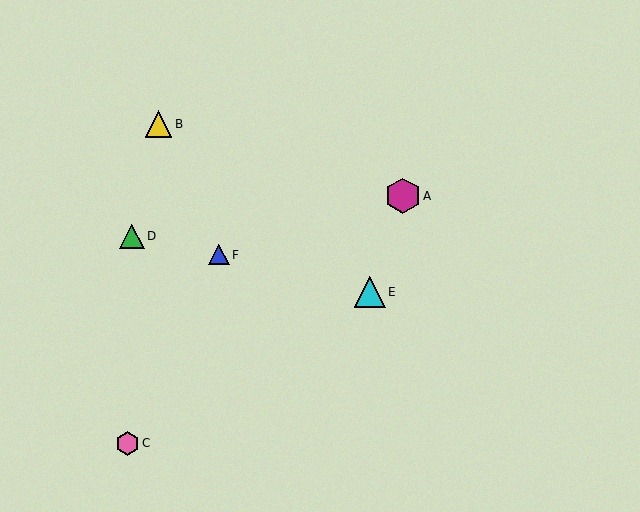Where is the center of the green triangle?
The center of the green triangle is at (132, 236).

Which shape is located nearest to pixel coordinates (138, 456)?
The pink hexagon (labeled C) at (127, 443) is nearest to that location.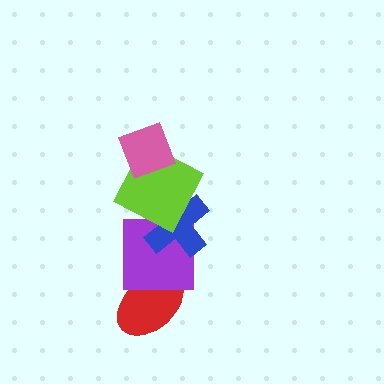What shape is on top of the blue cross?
The lime square is on top of the blue cross.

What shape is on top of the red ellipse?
The purple square is on top of the red ellipse.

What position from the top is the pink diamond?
The pink diamond is 1st from the top.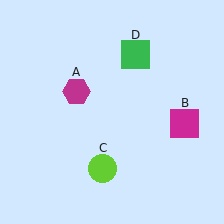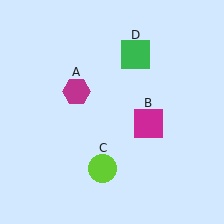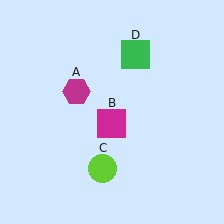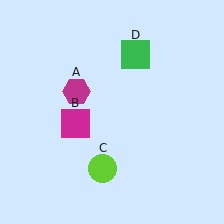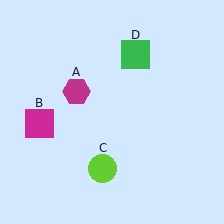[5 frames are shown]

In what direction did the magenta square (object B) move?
The magenta square (object B) moved left.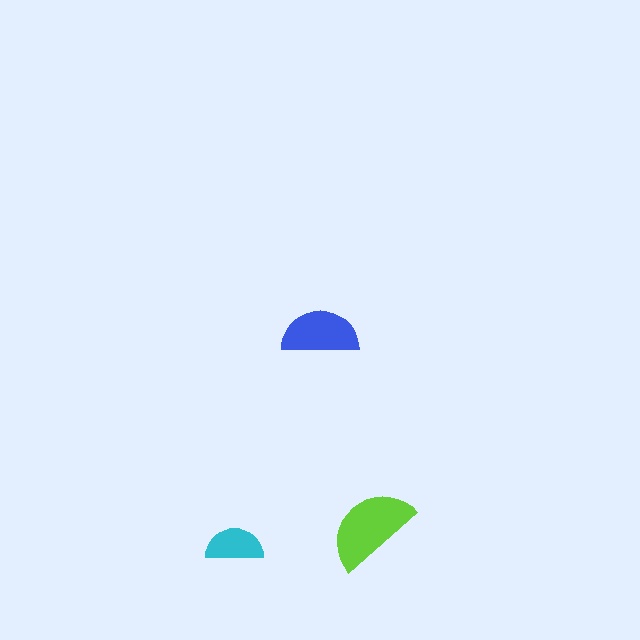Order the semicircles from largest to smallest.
the lime one, the blue one, the cyan one.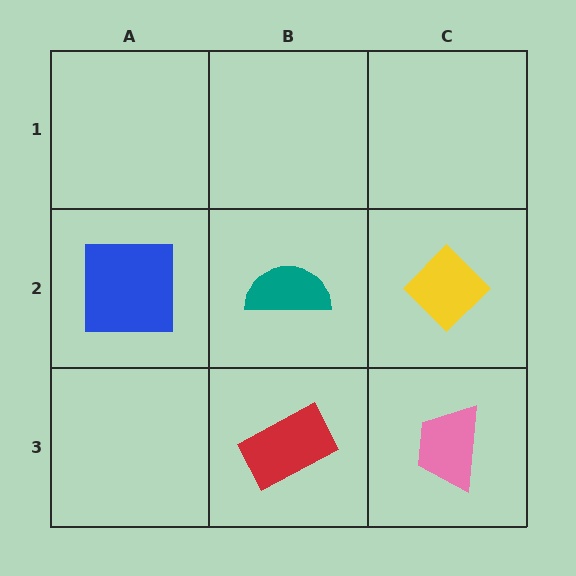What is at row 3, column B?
A red rectangle.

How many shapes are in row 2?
3 shapes.